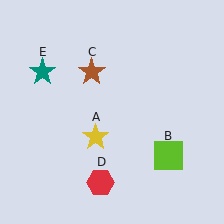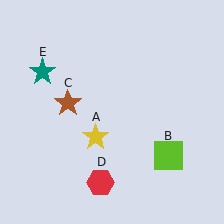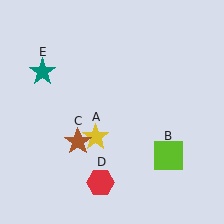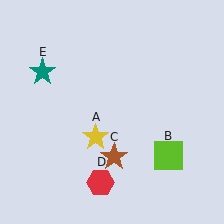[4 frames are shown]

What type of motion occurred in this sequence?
The brown star (object C) rotated counterclockwise around the center of the scene.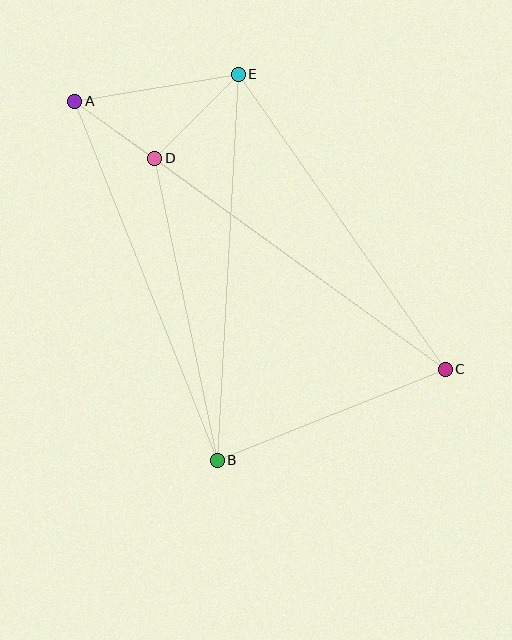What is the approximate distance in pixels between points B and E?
The distance between B and E is approximately 387 pixels.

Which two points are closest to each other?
Points A and D are closest to each other.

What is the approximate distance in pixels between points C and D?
The distance between C and D is approximately 359 pixels.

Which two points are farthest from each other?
Points A and C are farthest from each other.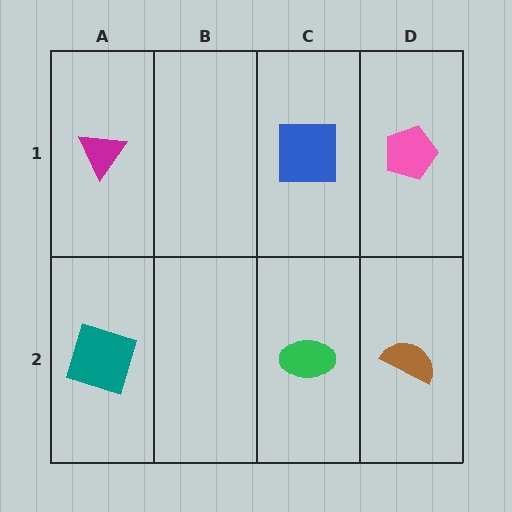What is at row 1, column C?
A blue square.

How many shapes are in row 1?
3 shapes.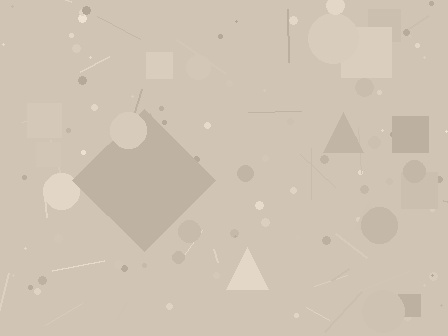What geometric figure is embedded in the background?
A diamond is embedded in the background.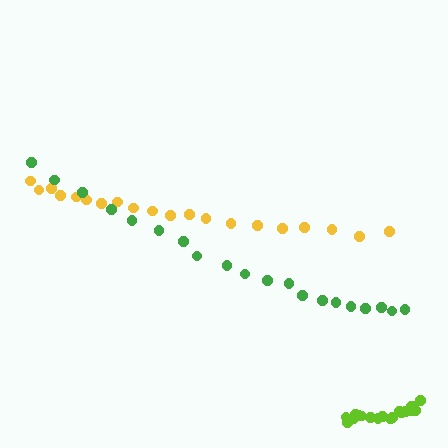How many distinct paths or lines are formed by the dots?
There are 3 distinct paths.